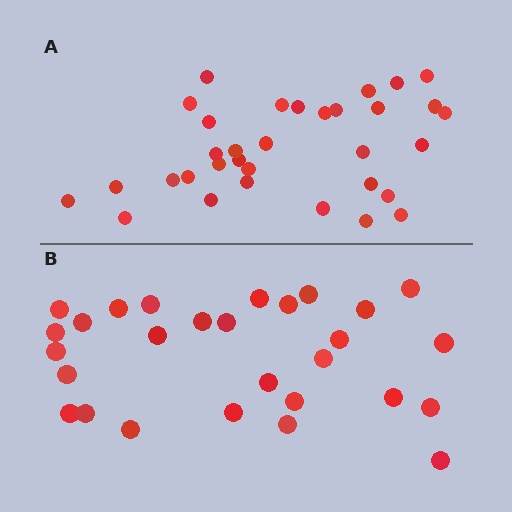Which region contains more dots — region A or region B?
Region A (the top region) has more dots.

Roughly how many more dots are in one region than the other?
Region A has about 5 more dots than region B.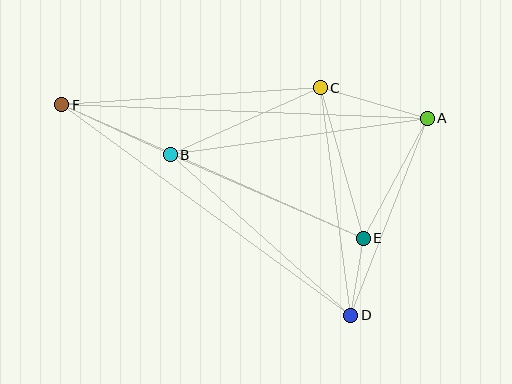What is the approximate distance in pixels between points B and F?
The distance between B and F is approximately 119 pixels.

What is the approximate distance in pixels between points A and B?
The distance between A and B is approximately 260 pixels.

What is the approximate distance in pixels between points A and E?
The distance between A and E is approximately 136 pixels.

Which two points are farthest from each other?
Points A and F are farthest from each other.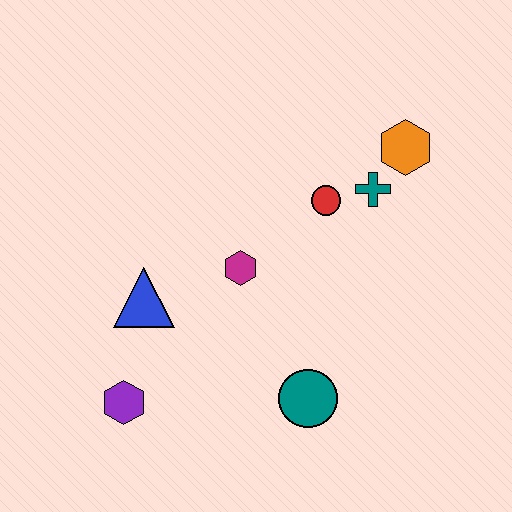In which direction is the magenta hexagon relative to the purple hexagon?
The magenta hexagon is above the purple hexagon.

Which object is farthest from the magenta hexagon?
The orange hexagon is farthest from the magenta hexagon.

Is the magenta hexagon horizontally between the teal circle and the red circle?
No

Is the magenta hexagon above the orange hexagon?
No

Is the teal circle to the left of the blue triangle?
No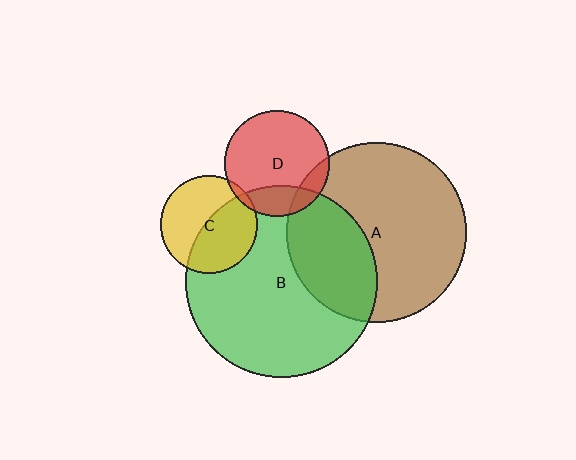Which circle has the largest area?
Circle B (green).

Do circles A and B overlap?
Yes.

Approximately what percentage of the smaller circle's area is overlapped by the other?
Approximately 35%.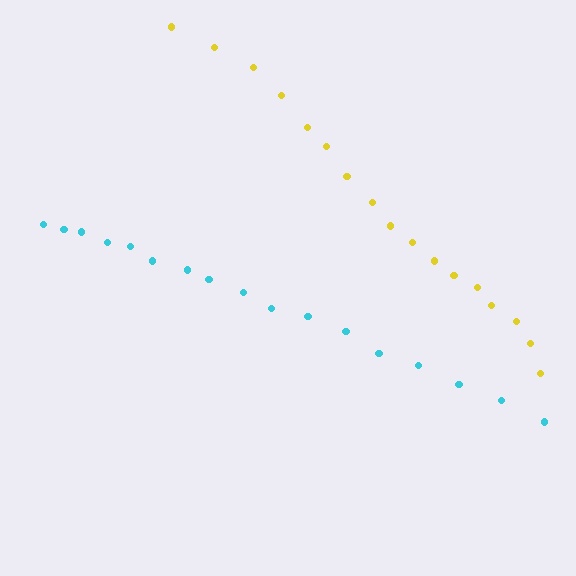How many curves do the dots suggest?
There are 2 distinct paths.